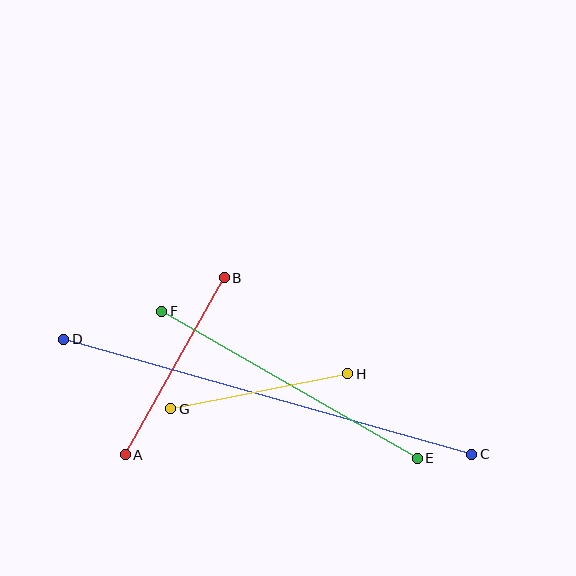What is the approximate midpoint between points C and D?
The midpoint is at approximately (268, 397) pixels.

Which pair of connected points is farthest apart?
Points C and D are farthest apart.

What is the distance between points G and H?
The distance is approximately 181 pixels.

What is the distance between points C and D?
The distance is approximately 424 pixels.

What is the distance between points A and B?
The distance is approximately 203 pixels.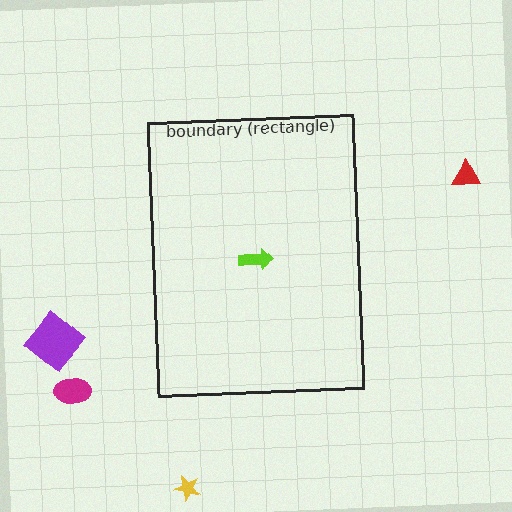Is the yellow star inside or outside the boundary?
Outside.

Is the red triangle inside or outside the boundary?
Outside.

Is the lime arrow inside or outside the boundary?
Inside.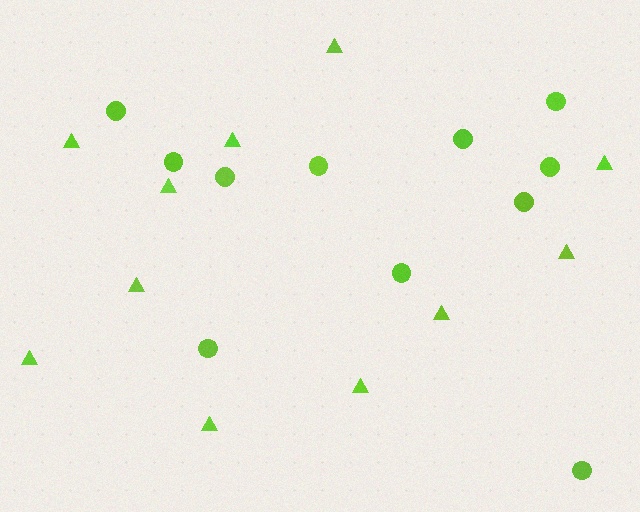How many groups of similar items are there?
There are 2 groups: one group of triangles (11) and one group of circles (11).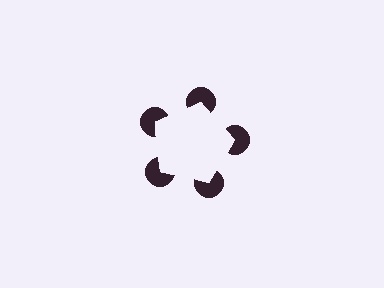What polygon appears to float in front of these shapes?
An illusory pentagon — its edges are inferred from the aligned wedge cuts in the pac-man discs, not physically drawn.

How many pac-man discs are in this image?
There are 5 — one at each vertex of the illusory pentagon.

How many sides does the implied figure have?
5 sides.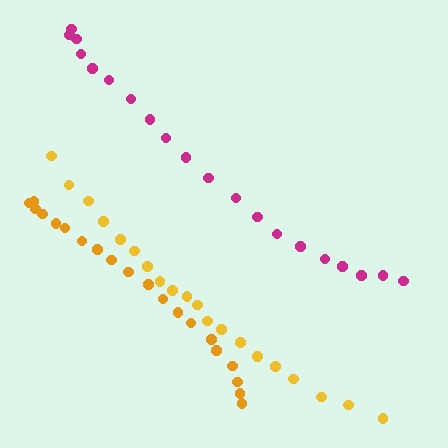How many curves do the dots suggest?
There are 3 distinct paths.